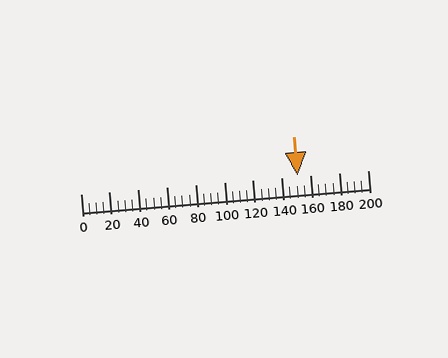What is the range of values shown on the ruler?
The ruler shows values from 0 to 200.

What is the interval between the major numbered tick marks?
The major tick marks are spaced 20 units apart.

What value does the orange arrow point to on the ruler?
The orange arrow points to approximately 151.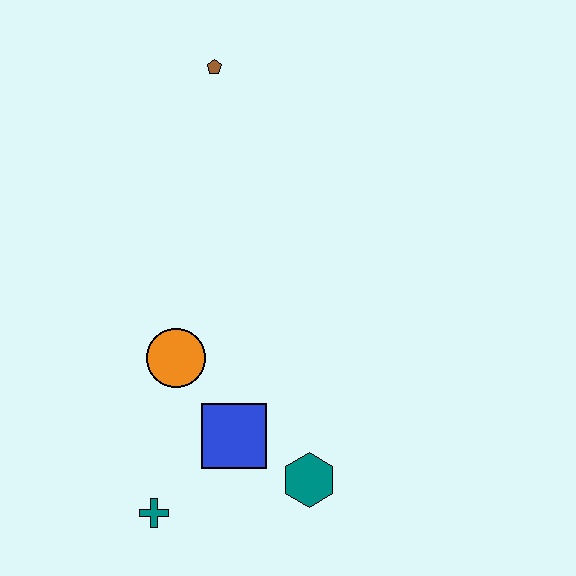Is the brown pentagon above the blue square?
Yes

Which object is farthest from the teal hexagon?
The brown pentagon is farthest from the teal hexagon.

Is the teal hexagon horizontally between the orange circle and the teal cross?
No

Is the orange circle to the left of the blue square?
Yes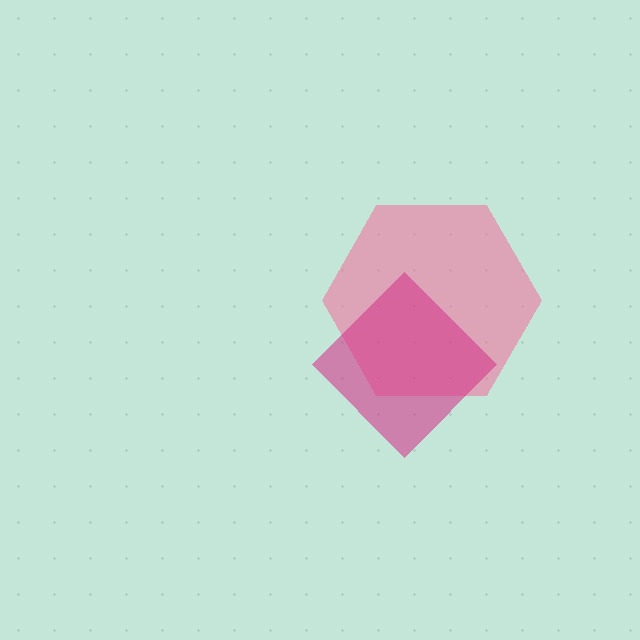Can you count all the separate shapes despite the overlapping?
Yes, there are 2 separate shapes.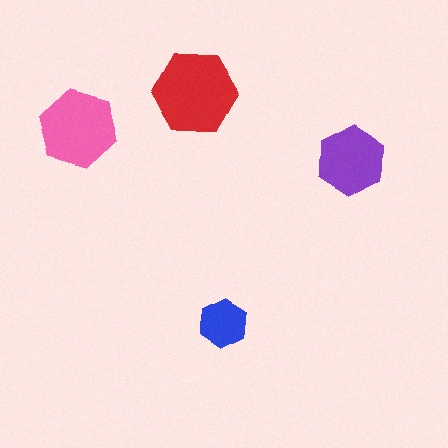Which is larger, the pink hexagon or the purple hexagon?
The pink one.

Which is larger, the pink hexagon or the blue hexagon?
The pink one.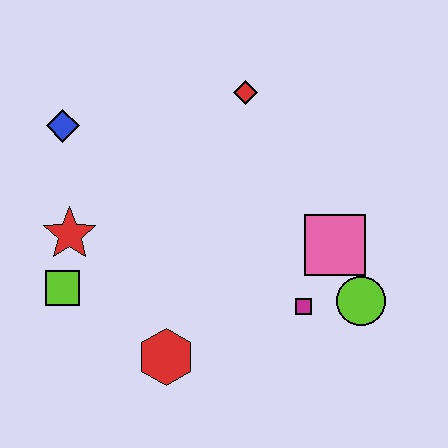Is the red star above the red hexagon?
Yes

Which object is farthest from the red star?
The lime circle is farthest from the red star.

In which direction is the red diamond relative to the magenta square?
The red diamond is above the magenta square.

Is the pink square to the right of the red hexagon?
Yes